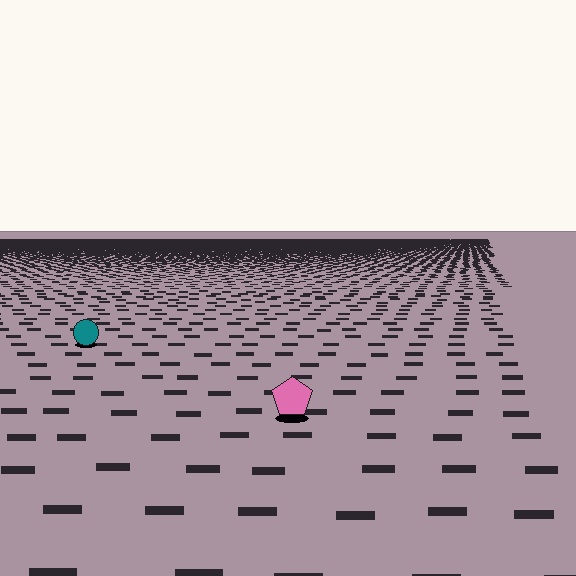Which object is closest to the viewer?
The pink pentagon is closest. The texture marks near it are larger and more spread out.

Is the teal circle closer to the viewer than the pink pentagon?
No. The pink pentagon is closer — you can tell from the texture gradient: the ground texture is coarser near it.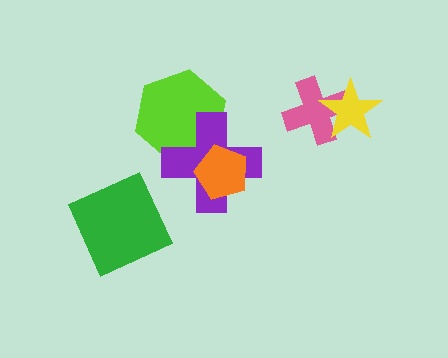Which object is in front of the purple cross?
The orange pentagon is in front of the purple cross.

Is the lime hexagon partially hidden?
Yes, it is partially covered by another shape.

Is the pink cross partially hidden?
Yes, it is partially covered by another shape.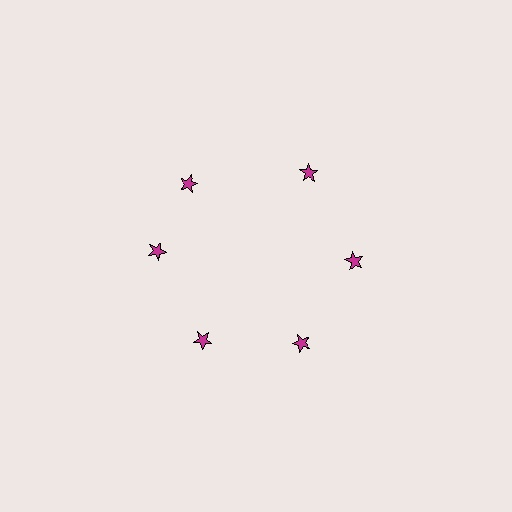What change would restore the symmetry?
The symmetry would be restored by rotating it back into even spacing with its neighbors so that all 6 stars sit at equal angles and equal distance from the center.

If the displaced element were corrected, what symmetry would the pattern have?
It would have 6-fold rotational symmetry — the pattern would map onto itself every 60 degrees.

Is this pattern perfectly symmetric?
No. The 6 magenta stars are arranged in a ring, but one element near the 11 o'clock position is rotated out of alignment along the ring, breaking the 6-fold rotational symmetry.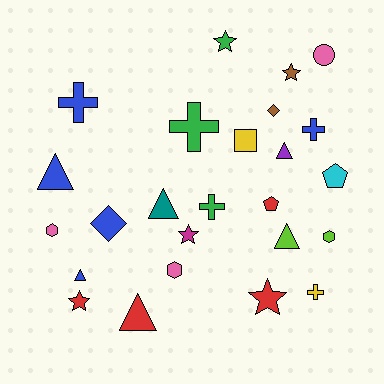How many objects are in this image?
There are 25 objects.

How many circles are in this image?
There is 1 circle.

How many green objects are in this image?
There are 3 green objects.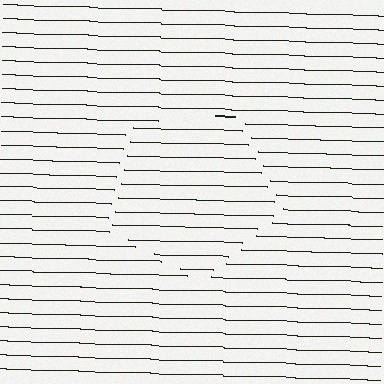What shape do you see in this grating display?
An illusory pentagon. The interior of the shape contains the same grating, shifted by half a period — the contour is defined by the phase discontinuity where line-ends from the inner and outer gratings abut.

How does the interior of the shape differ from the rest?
The interior of the shape contains the same grating, shifted by half a period — the contour is defined by the phase discontinuity where line-ends from the inner and outer gratings abut.